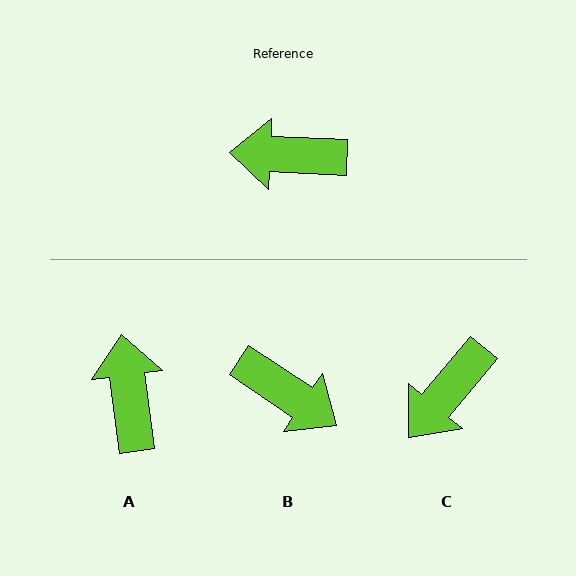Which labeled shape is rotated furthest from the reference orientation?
B, about 149 degrees away.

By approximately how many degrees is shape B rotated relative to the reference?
Approximately 149 degrees counter-clockwise.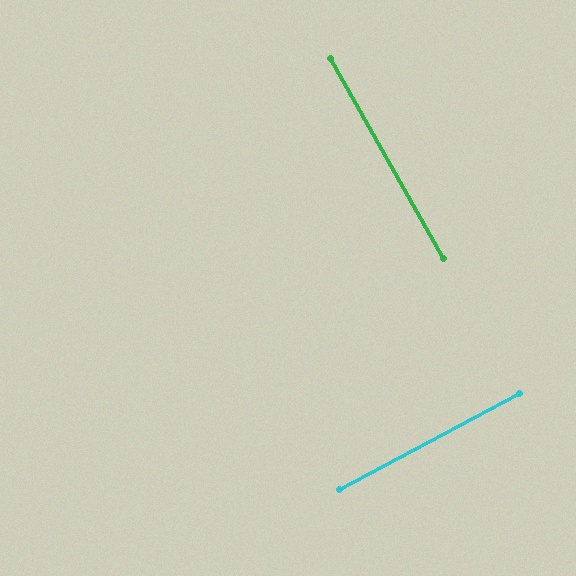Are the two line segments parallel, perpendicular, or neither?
Perpendicular — they meet at approximately 89°.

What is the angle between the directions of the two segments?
Approximately 89 degrees.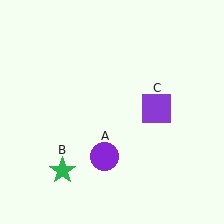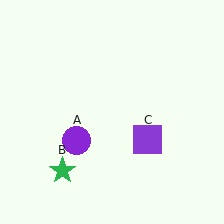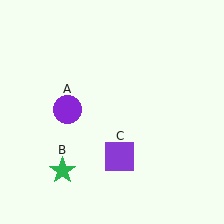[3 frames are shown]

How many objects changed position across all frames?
2 objects changed position: purple circle (object A), purple square (object C).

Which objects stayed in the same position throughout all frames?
Green star (object B) remained stationary.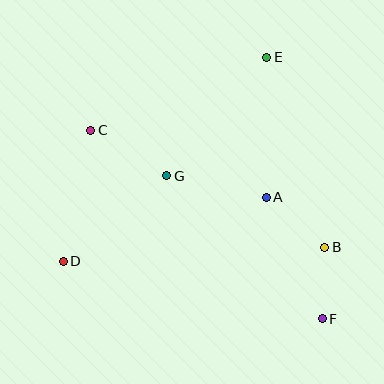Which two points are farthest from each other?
Points C and F are farthest from each other.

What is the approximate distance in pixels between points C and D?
The distance between C and D is approximately 134 pixels.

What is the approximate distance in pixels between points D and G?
The distance between D and G is approximately 135 pixels.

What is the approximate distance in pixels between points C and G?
The distance between C and G is approximately 89 pixels.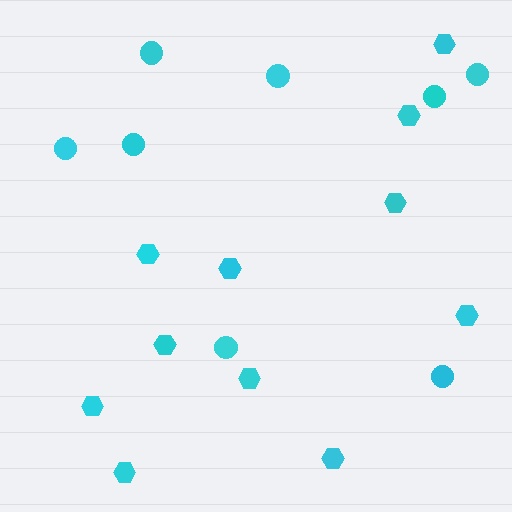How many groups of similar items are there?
There are 2 groups: one group of circles (8) and one group of hexagons (11).